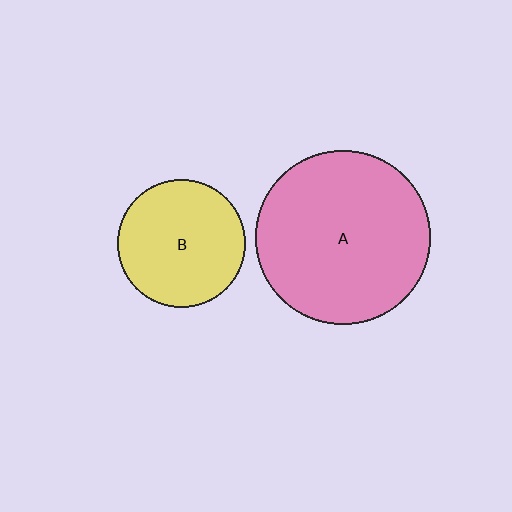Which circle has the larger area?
Circle A (pink).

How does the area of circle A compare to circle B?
Approximately 1.9 times.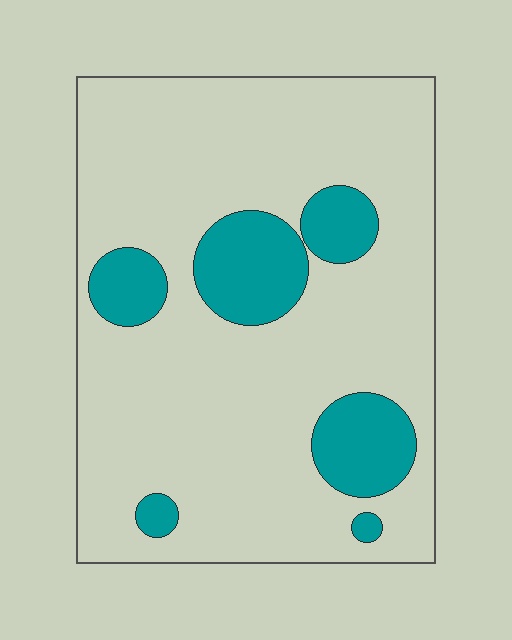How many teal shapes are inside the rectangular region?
6.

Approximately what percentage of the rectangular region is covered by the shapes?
Approximately 20%.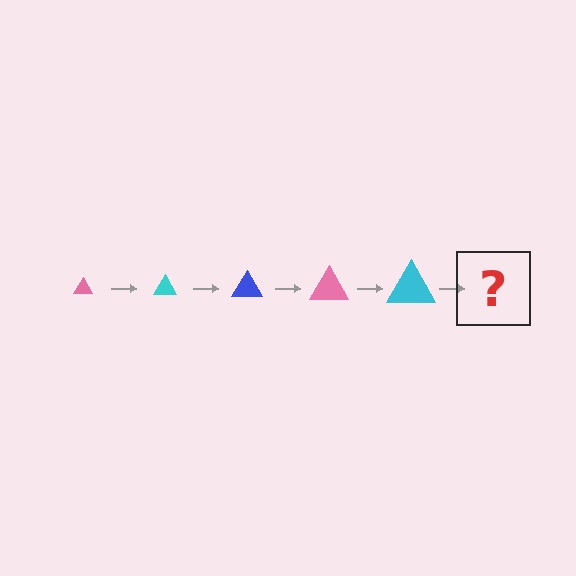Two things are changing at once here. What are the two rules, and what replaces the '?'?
The two rules are that the triangle grows larger each step and the color cycles through pink, cyan, and blue. The '?' should be a blue triangle, larger than the previous one.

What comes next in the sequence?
The next element should be a blue triangle, larger than the previous one.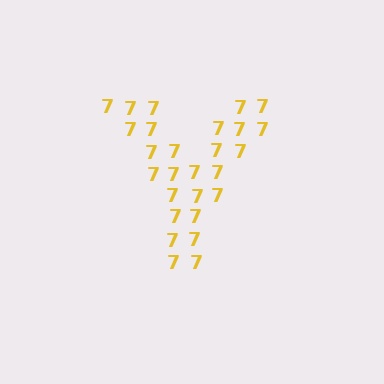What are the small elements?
The small elements are digit 7's.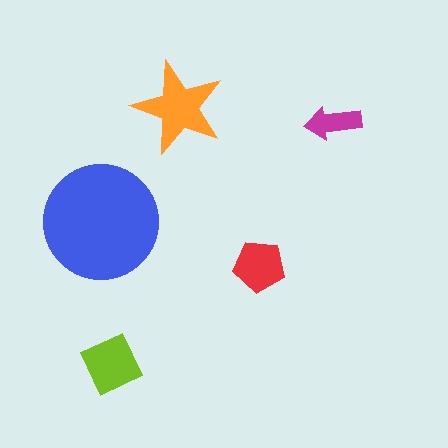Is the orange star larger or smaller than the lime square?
Larger.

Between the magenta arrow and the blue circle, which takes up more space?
The blue circle.